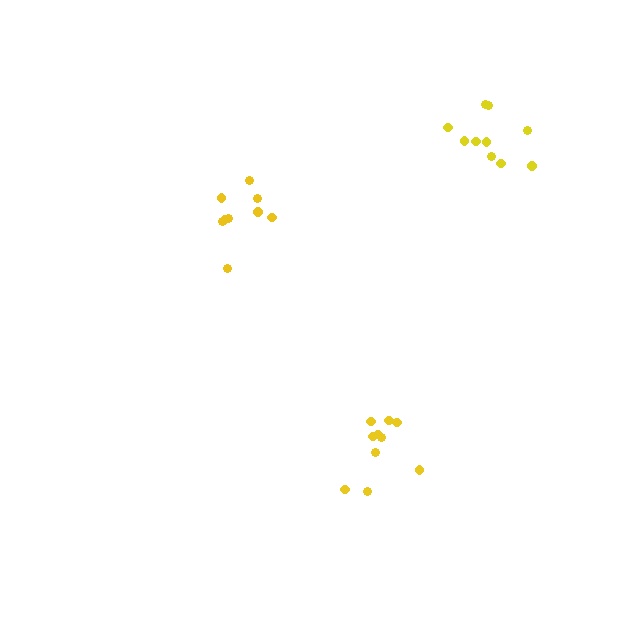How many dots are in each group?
Group 1: 10 dots, Group 2: 10 dots, Group 3: 9 dots (29 total).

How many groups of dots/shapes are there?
There are 3 groups.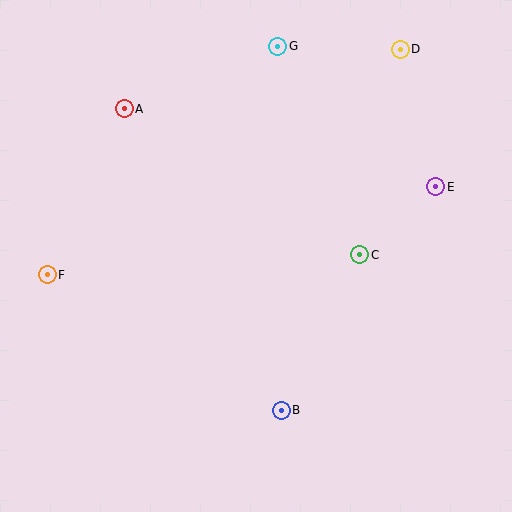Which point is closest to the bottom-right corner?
Point B is closest to the bottom-right corner.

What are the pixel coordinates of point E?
Point E is at (436, 187).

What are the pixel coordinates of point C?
Point C is at (360, 255).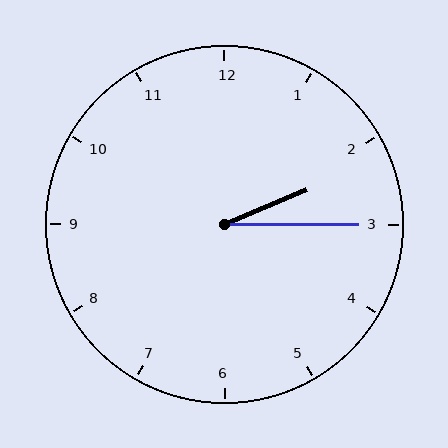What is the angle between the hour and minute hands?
Approximately 22 degrees.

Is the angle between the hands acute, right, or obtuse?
It is acute.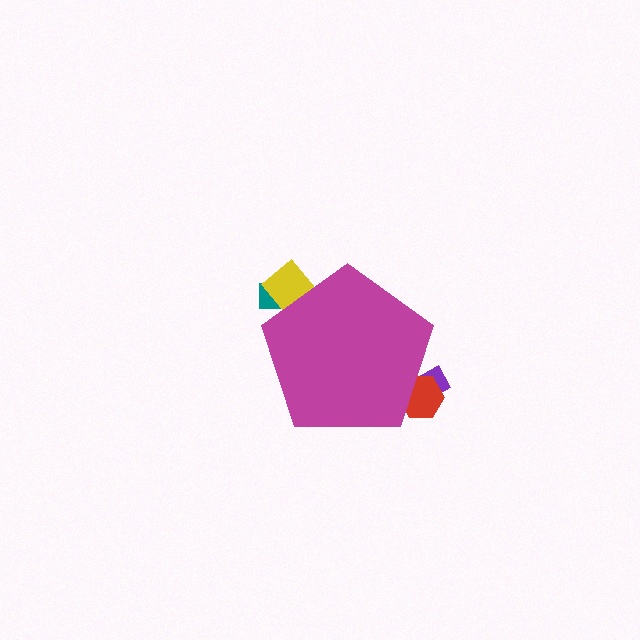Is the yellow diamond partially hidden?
Yes, the yellow diamond is partially hidden behind the magenta pentagon.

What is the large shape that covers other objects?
A magenta pentagon.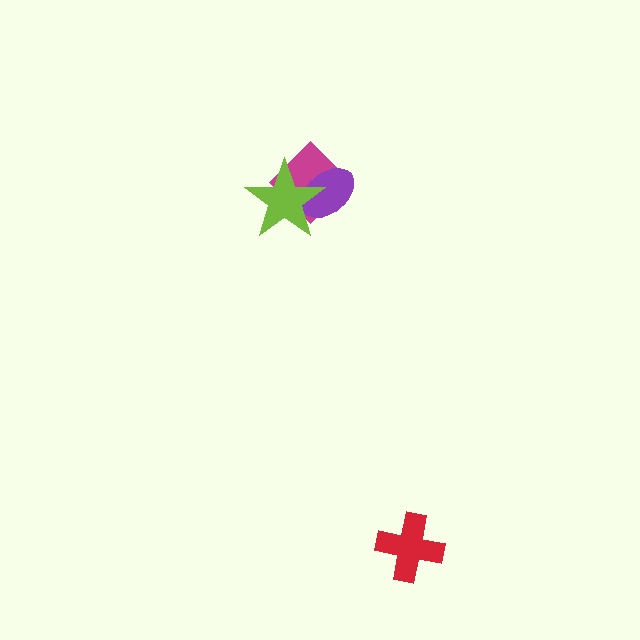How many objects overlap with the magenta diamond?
2 objects overlap with the magenta diamond.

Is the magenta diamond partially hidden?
Yes, it is partially covered by another shape.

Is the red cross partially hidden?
No, no other shape covers it.